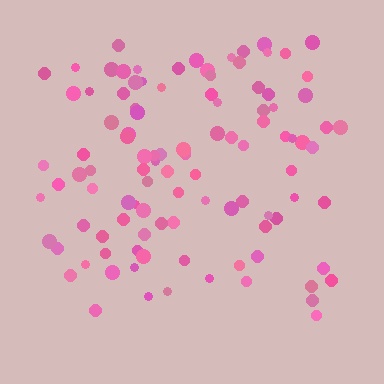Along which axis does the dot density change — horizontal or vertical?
Vertical.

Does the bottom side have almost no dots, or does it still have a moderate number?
Still a moderate number, just noticeably fewer than the top.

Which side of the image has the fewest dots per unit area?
The bottom.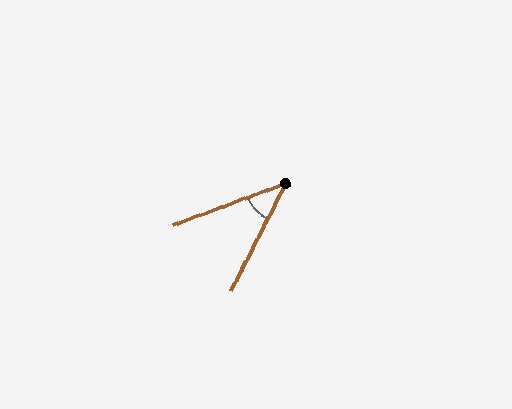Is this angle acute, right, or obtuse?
It is acute.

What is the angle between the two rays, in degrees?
Approximately 43 degrees.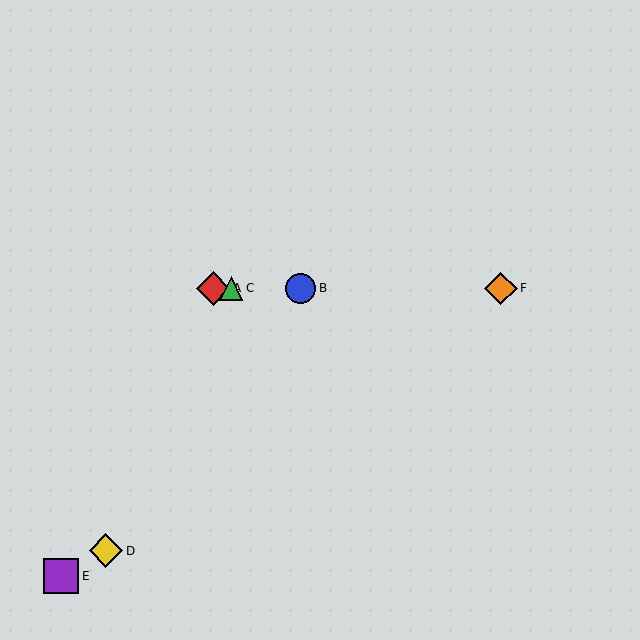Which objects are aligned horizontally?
Objects A, B, C, F are aligned horizontally.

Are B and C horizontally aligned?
Yes, both are at y≈288.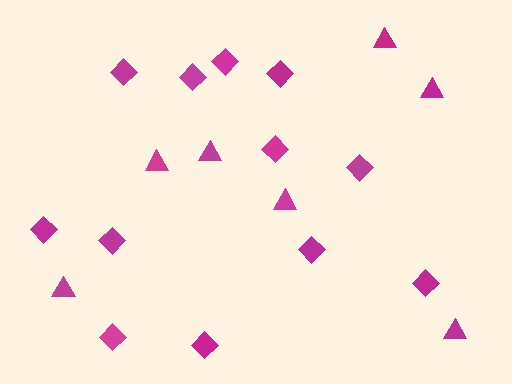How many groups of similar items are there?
There are 2 groups: one group of diamonds (12) and one group of triangles (7).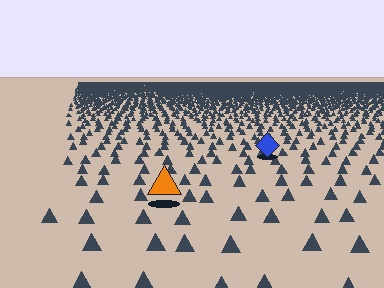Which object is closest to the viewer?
The orange triangle is closest. The texture marks near it are larger and more spread out.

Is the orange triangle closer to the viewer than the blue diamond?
Yes. The orange triangle is closer — you can tell from the texture gradient: the ground texture is coarser near it.